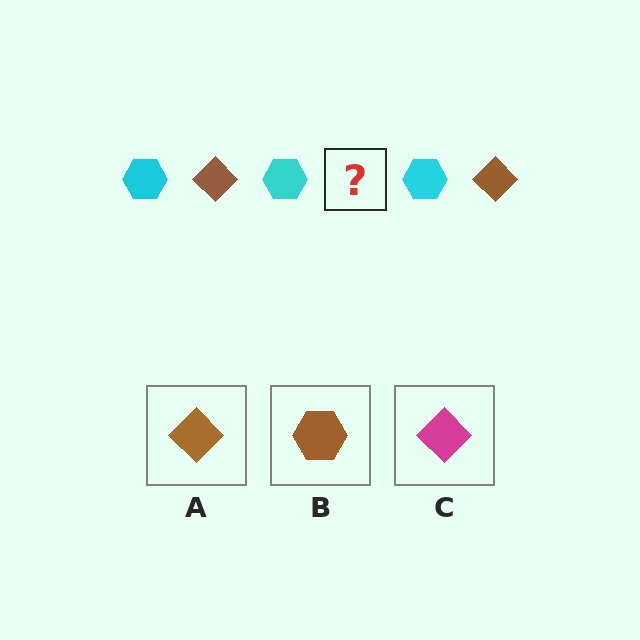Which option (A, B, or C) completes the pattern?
A.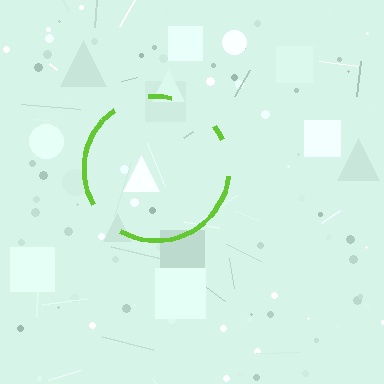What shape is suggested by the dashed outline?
The dashed outline suggests a circle.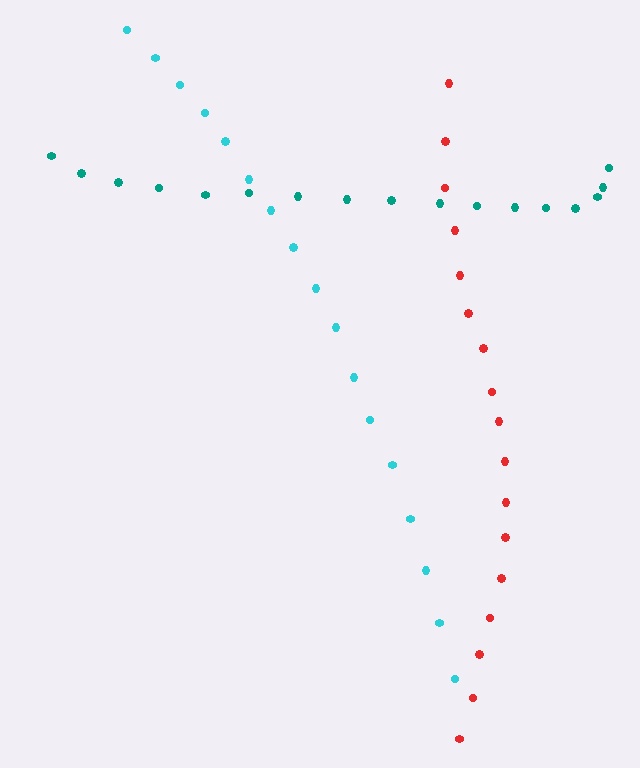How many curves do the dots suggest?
There are 3 distinct paths.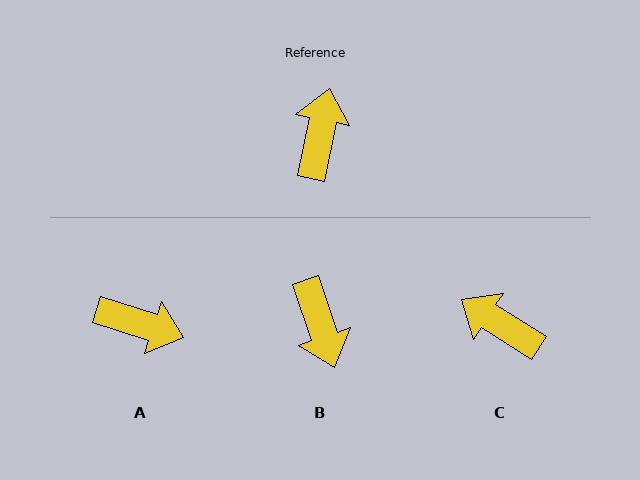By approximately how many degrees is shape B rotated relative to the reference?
Approximately 150 degrees clockwise.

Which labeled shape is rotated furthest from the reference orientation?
B, about 150 degrees away.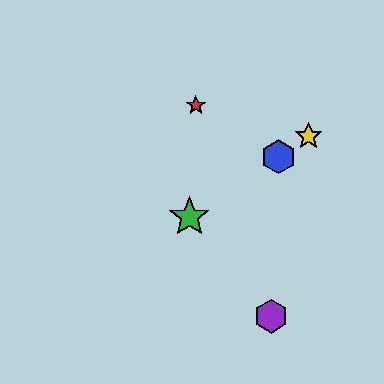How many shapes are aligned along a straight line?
3 shapes (the blue hexagon, the green star, the yellow star) are aligned along a straight line.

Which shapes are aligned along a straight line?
The blue hexagon, the green star, the yellow star are aligned along a straight line.